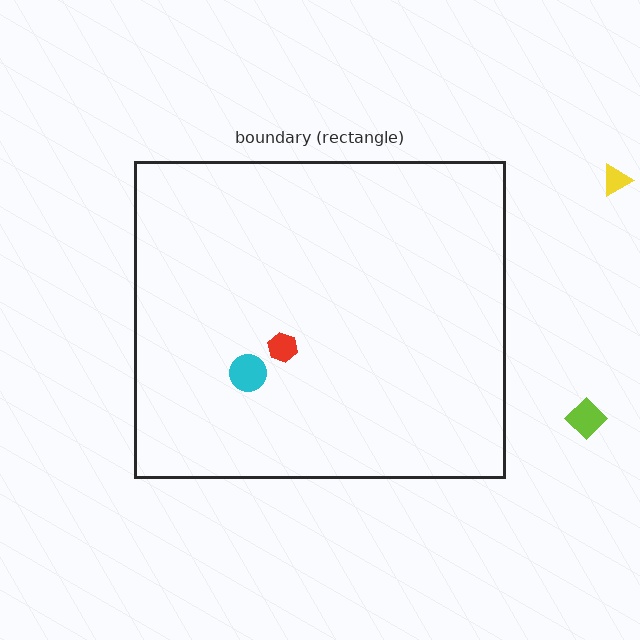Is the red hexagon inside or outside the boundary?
Inside.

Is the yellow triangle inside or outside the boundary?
Outside.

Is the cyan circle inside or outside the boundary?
Inside.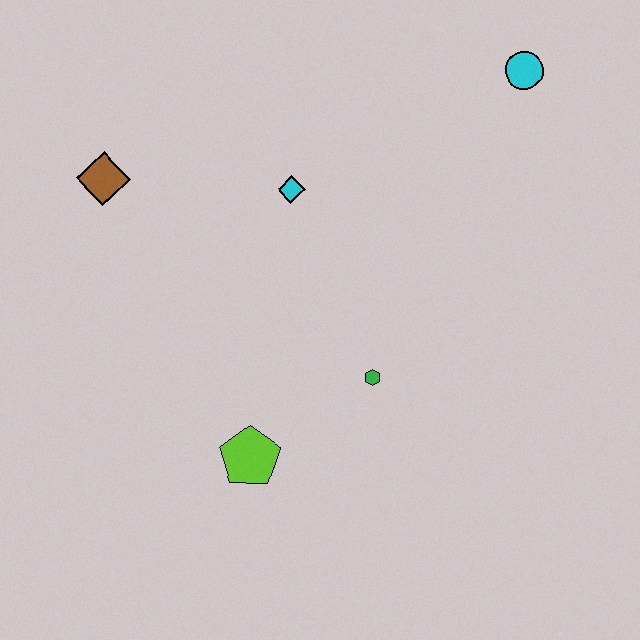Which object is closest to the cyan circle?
The cyan diamond is closest to the cyan circle.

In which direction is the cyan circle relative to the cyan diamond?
The cyan circle is to the right of the cyan diamond.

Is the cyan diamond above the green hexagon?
Yes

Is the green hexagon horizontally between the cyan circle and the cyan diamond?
Yes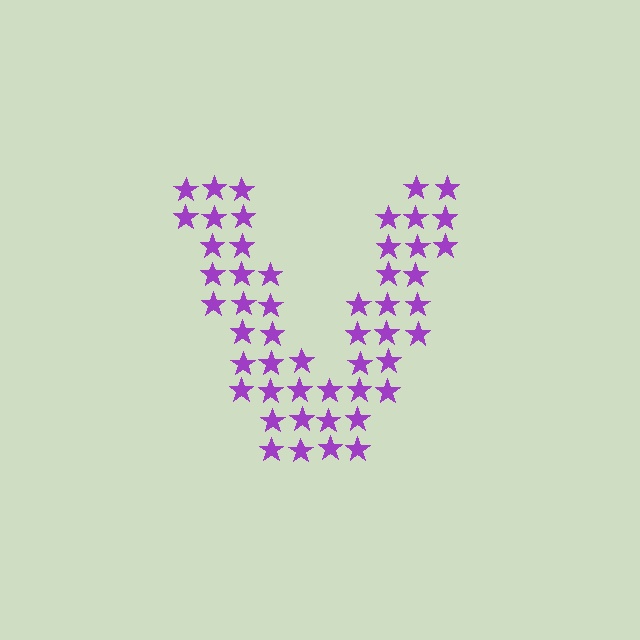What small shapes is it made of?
It is made of small stars.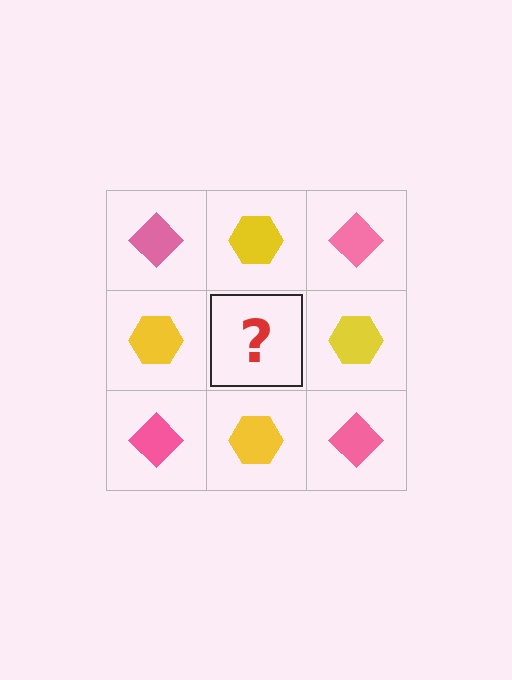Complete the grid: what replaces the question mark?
The question mark should be replaced with a pink diamond.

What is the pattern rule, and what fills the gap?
The rule is that it alternates pink diamond and yellow hexagon in a checkerboard pattern. The gap should be filled with a pink diamond.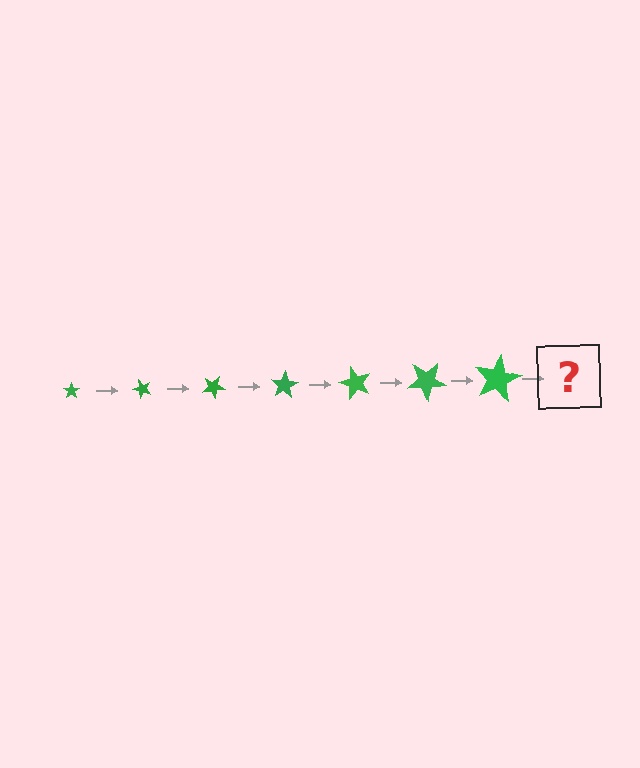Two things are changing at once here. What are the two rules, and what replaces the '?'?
The two rules are that the star grows larger each step and it rotates 50 degrees each step. The '?' should be a star, larger than the previous one and rotated 350 degrees from the start.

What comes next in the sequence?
The next element should be a star, larger than the previous one and rotated 350 degrees from the start.